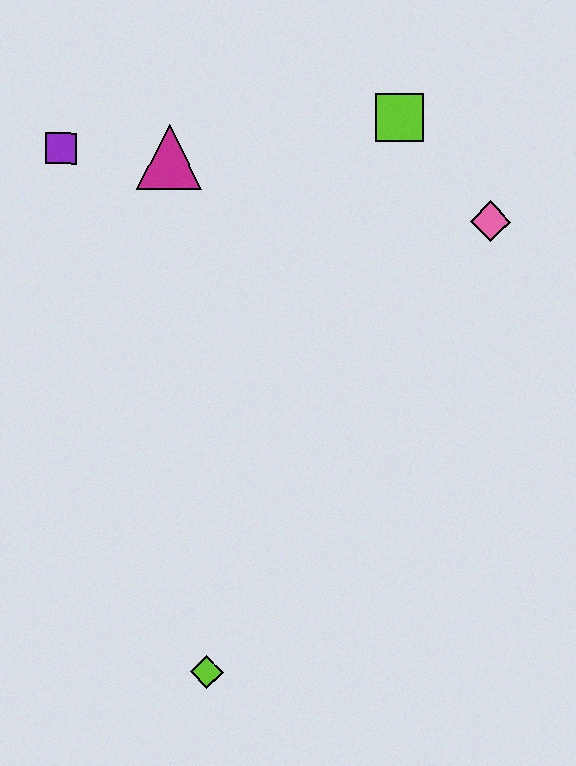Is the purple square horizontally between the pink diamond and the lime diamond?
No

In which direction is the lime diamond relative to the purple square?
The lime diamond is below the purple square.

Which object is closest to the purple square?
The magenta triangle is closest to the purple square.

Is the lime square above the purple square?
Yes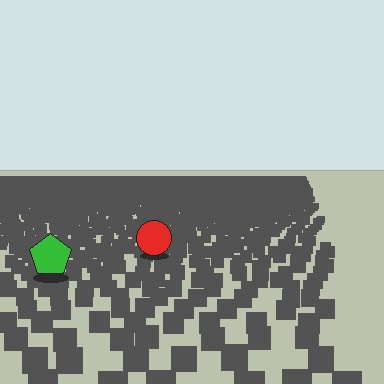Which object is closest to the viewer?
The green pentagon is closest. The texture marks near it are larger and more spread out.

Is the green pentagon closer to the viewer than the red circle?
Yes. The green pentagon is closer — you can tell from the texture gradient: the ground texture is coarser near it.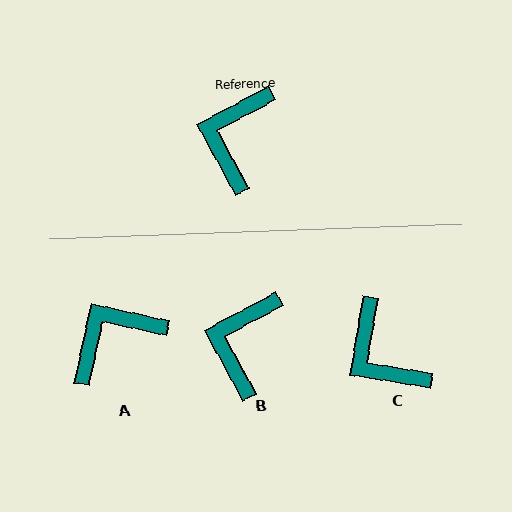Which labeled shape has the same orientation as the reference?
B.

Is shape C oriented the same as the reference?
No, it is off by about 52 degrees.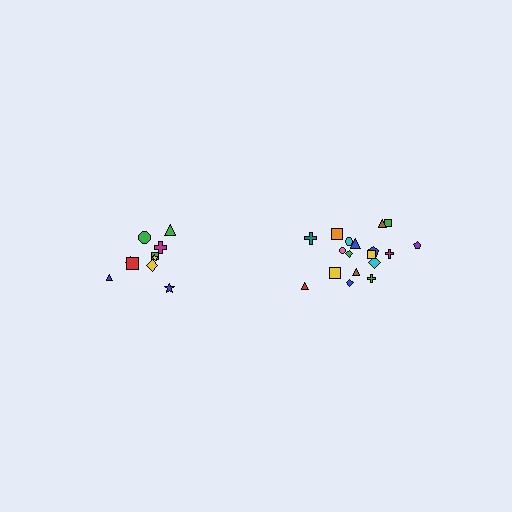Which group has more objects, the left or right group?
The right group.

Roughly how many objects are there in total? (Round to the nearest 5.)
Roughly 30 objects in total.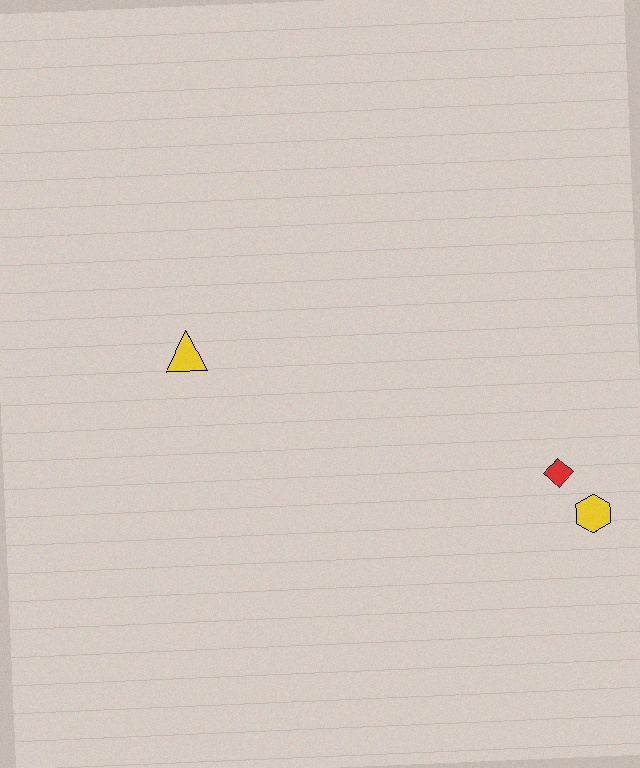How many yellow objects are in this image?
There are 2 yellow objects.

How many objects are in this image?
There are 3 objects.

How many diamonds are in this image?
There is 1 diamond.